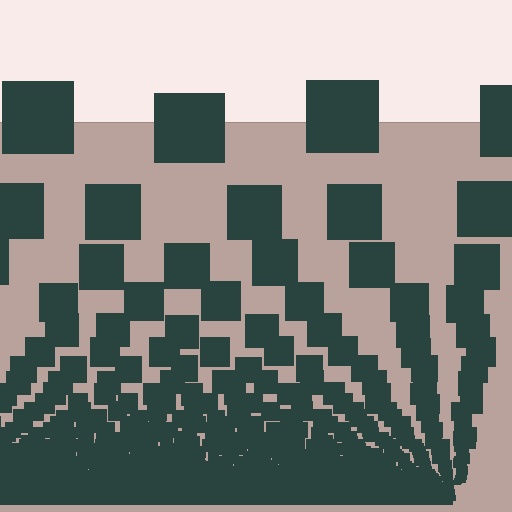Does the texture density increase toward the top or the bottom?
Density increases toward the bottom.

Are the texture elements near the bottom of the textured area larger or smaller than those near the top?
Smaller. The gradient is inverted — elements near the bottom are smaller and denser.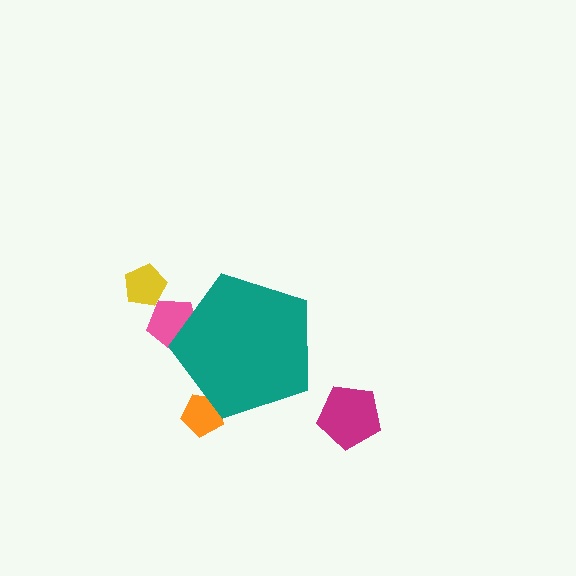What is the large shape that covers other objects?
A teal pentagon.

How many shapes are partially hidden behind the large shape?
2 shapes are partially hidden.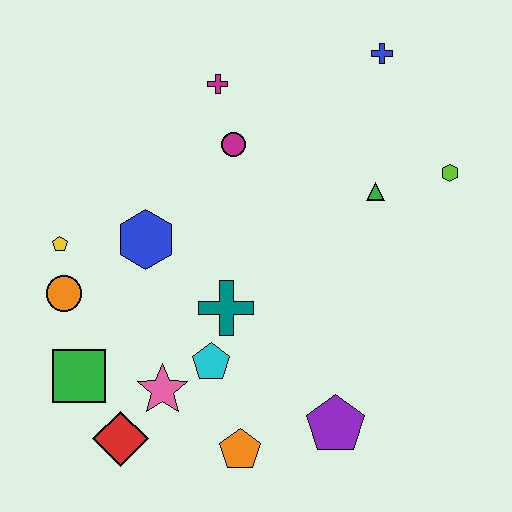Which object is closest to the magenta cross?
The magenta circle is closest to the magenta cross.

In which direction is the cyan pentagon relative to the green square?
The cyan pentagon is to the right of the green square.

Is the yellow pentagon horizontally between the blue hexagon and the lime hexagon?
No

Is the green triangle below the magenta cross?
Yes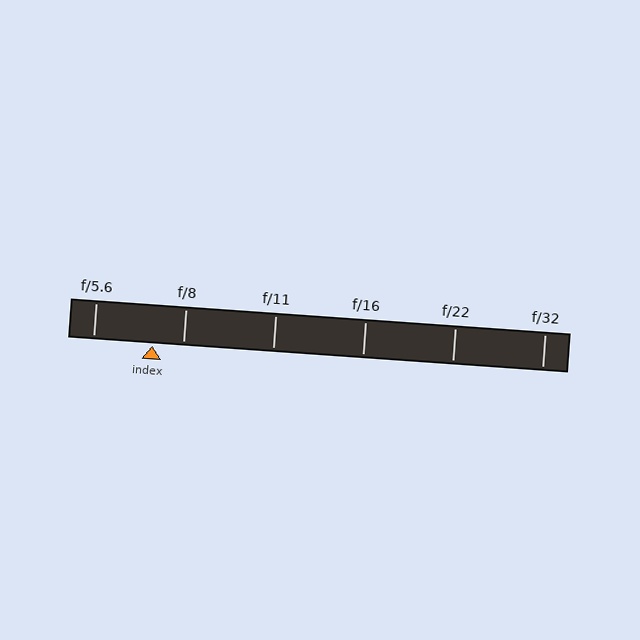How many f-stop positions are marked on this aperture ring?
There are 6 f-stop positions marked.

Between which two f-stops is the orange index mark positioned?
The index mark is between f/5.6 and f/8.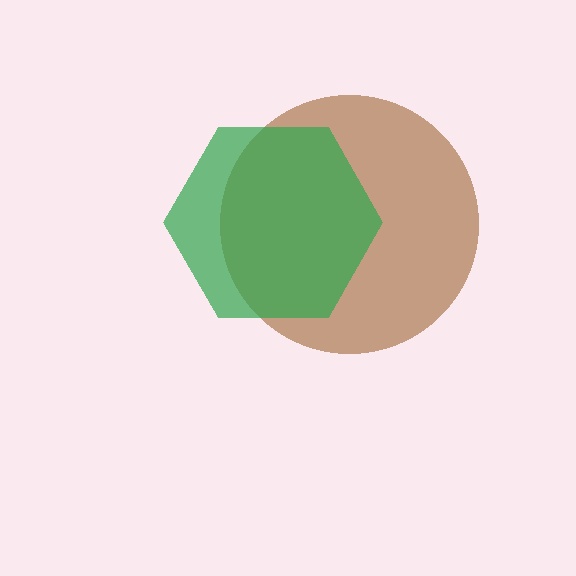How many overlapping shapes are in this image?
There are 2 overlapping shapes in the image.